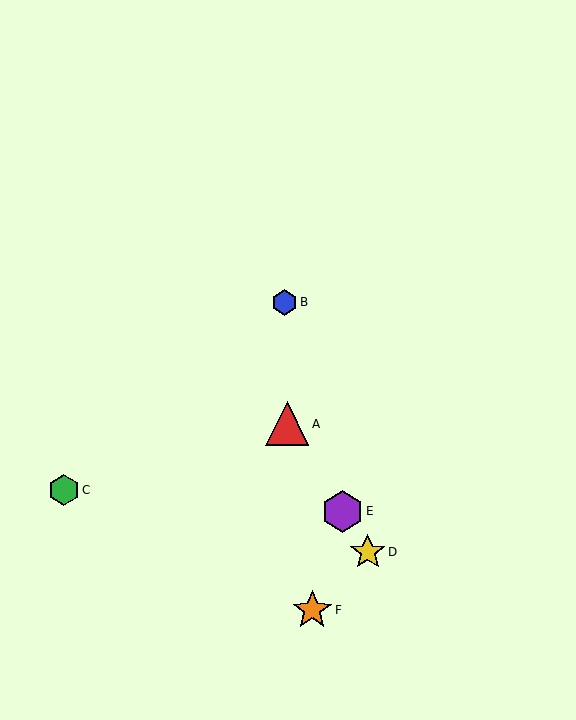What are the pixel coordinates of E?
Object E is at (342, 512).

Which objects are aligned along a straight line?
Objects A, D, E are aligned along a straight line.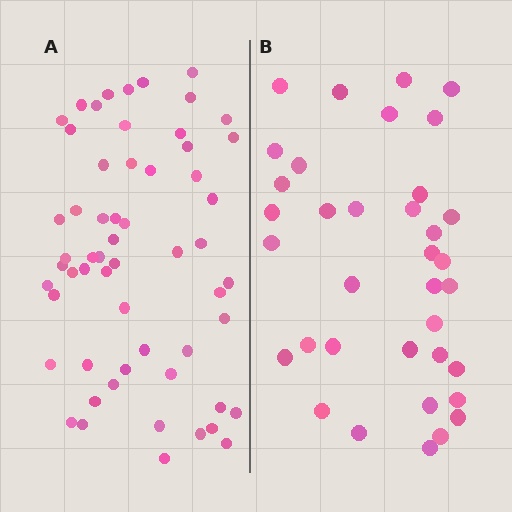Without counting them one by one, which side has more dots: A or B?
Region A (the left region) has more dots.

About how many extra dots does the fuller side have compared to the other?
Region A has approximately 20 more dots than region B.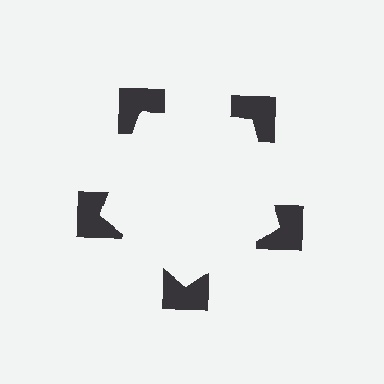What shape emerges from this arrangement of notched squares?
An illusory pentagon — its edges are inferred from the aligned wedge cuts in the notched squares, not physically drawn.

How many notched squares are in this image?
There are 5 — one at each vertex of the illusory pentagon.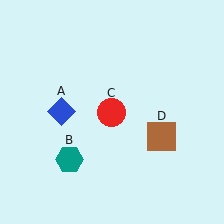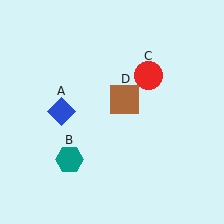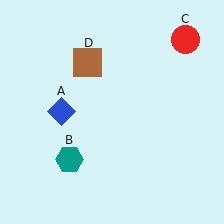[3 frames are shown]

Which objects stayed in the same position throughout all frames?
Blue diamond (object A) and teal hexagon (object B) remained stationary.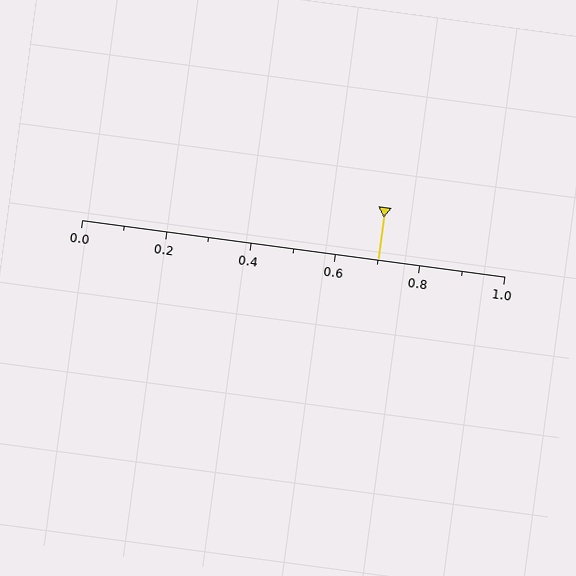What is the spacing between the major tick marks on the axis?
The major ticks are spaced 0.2 apart.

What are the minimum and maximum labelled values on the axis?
The axis runs from 0.0 to 1.0.